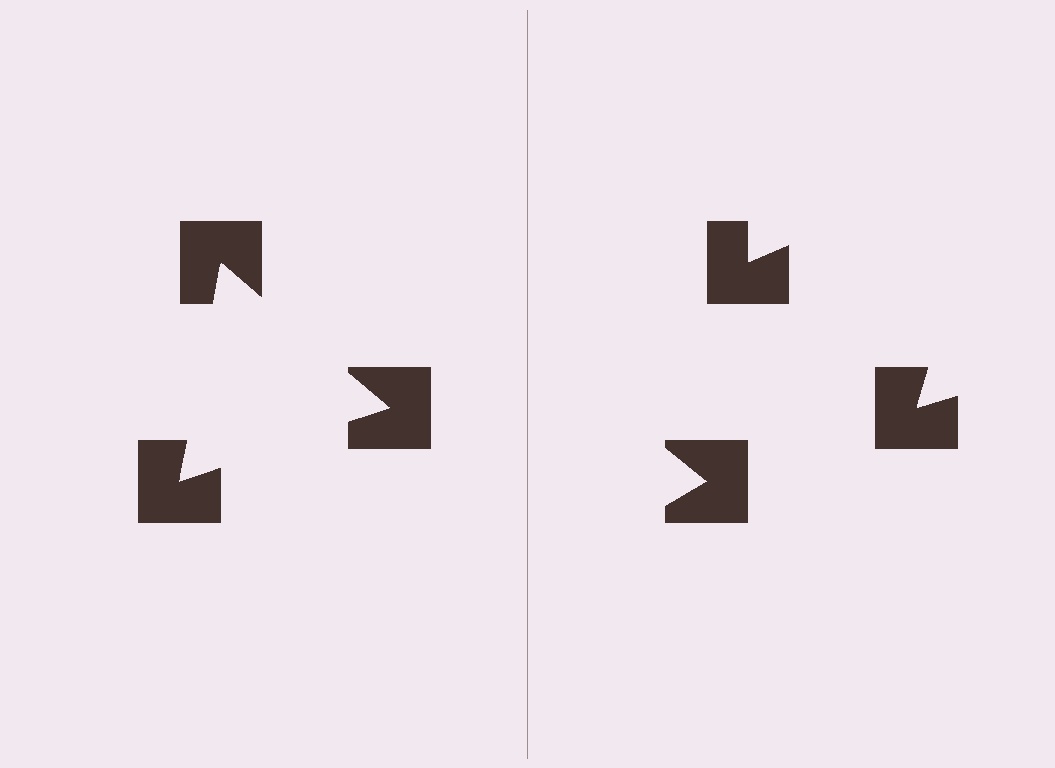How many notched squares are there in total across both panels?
6 — 3 on each side.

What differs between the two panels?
The notched squares are positioned identically on both sides; only the wedge orientations differ. On the left they align to a triangle; on the right they are misaligned.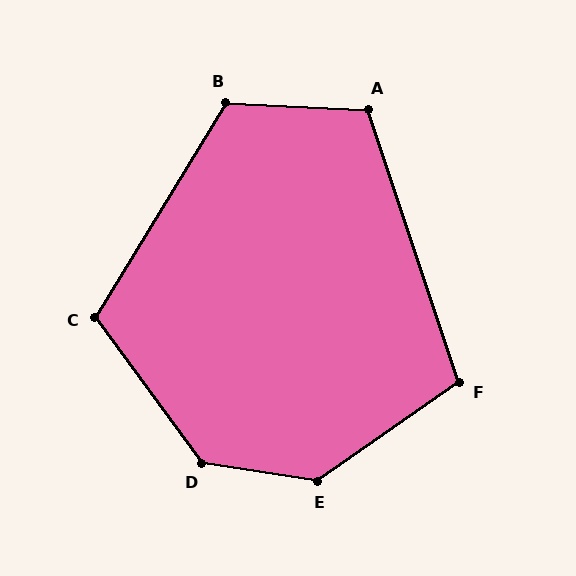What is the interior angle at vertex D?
Approximately 135 degrees (obtuse).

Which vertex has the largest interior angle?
E, at approximately 136 degrees.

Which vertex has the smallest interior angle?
F, at approximately 106 degrees.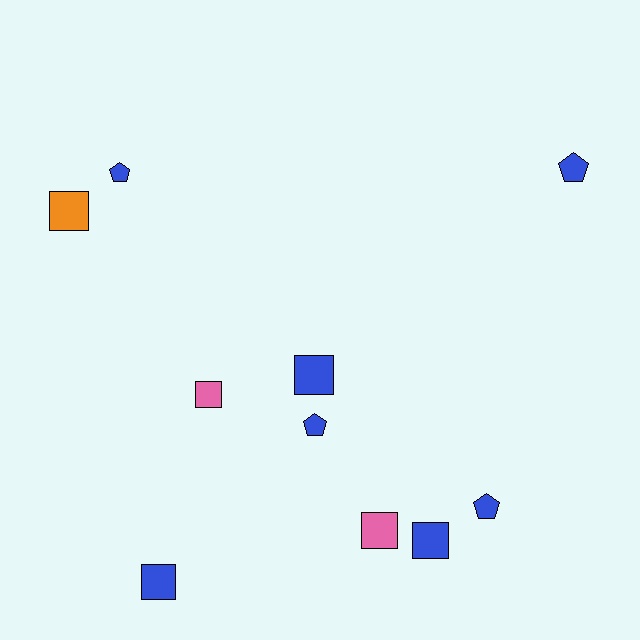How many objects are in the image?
There are 10 objects.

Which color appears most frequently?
Blue, with 7 objects.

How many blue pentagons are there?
There are 4 blue pentagons.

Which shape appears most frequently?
Square, with 6 objects.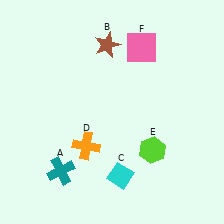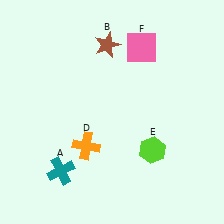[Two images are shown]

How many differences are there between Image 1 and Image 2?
There is 1 difference between the two images.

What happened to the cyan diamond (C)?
The cyan diamond (C) was removed in Image 2. It was in the bottom-right area of Image 1.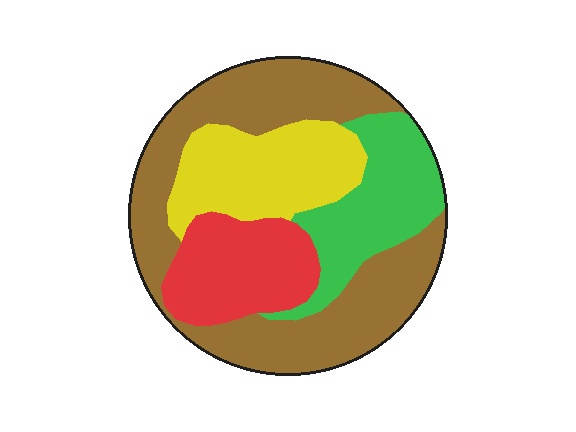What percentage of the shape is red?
Red takes up about one sixth (1/6) of the shape.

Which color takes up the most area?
Brown, at roughly 45%.